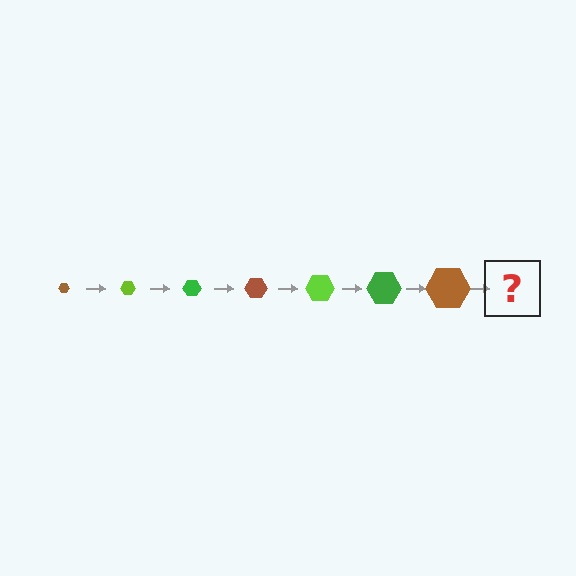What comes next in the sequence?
The next element should be a lime hexagon, larger than the previous one.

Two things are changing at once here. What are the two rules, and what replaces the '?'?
The two rules are that the hexagon grows larger each step and the color cycles through brown, lime, and green. The '?' should be a lime hexagon, larger than the previous one.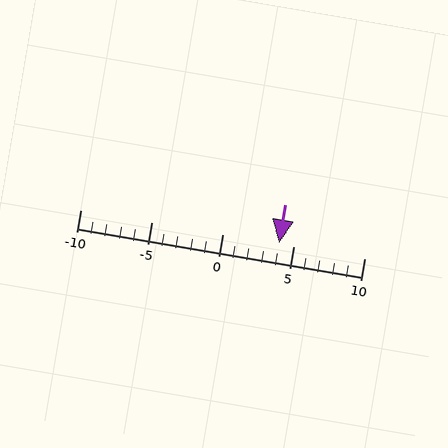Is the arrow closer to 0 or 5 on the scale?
The arrow is closer to 5.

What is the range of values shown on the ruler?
The ruler shows values from -10 to 10.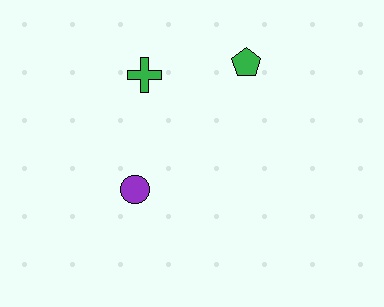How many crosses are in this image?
There is 1 cross.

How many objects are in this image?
There are 3 objects.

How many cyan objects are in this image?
There are no cyan objects.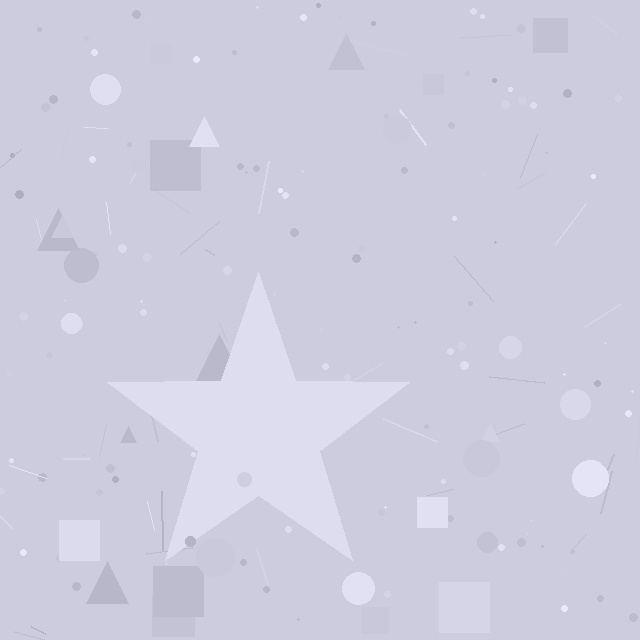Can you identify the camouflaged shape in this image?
The camouflaged shape is a star.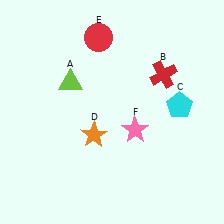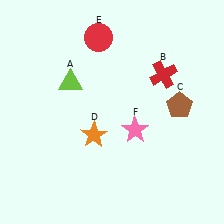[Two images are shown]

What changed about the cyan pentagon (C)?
In Image 1, C is cyan. In Image 2, it changed to brown.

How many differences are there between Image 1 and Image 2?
There is 1 difference between the two images.